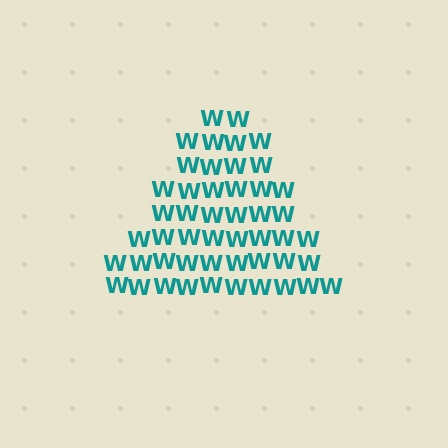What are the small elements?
The small elements are letter W's.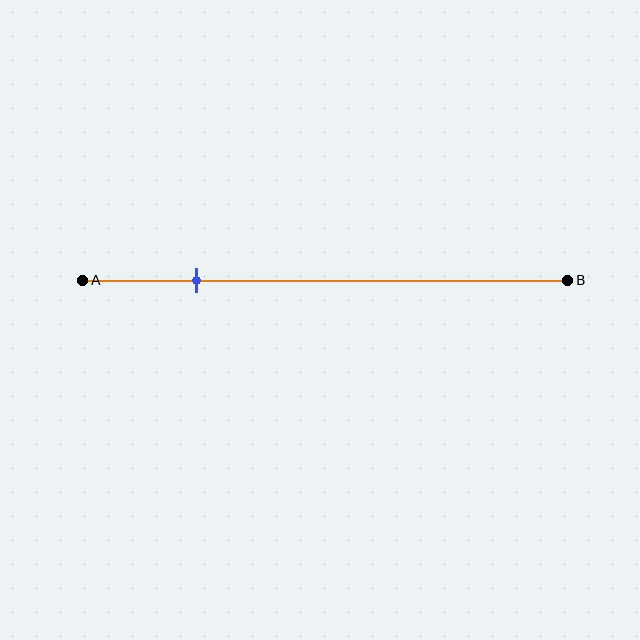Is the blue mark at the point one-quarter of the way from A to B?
Yes, the mark is approximately at the one-quarter point.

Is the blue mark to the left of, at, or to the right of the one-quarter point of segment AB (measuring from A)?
The blue mark is approximately at the one-quarter point of segment AB.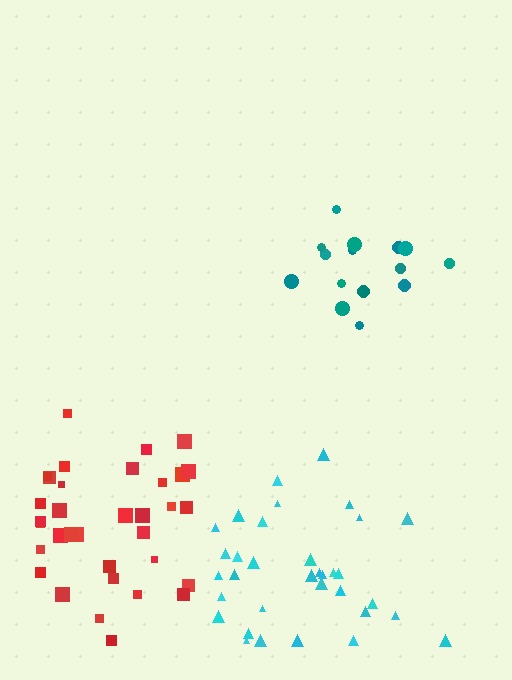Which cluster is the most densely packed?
Teal.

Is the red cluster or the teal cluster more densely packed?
Teal.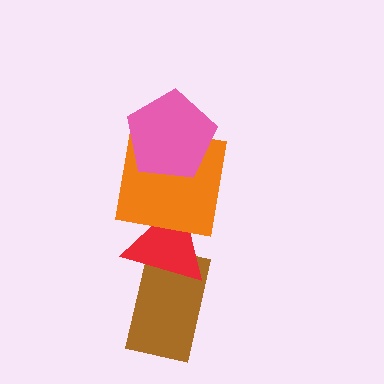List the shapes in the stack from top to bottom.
From top to bottom: the pink pentagon, the orange square, the red triangle, the brown rectangle.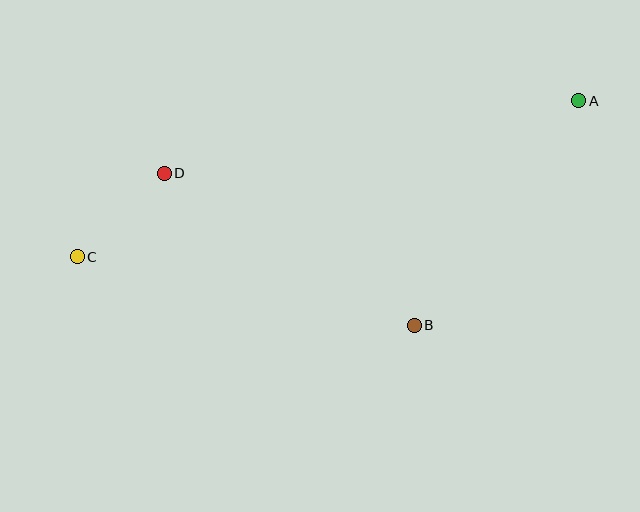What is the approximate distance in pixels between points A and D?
The distance between A and D is approximately 421 pixels.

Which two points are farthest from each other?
Points A and C are farthest from each other.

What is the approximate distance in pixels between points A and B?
The distance between A and B is approximately 278 pixels.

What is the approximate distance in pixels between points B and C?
The distance between B and C is approximately 344 pixels.